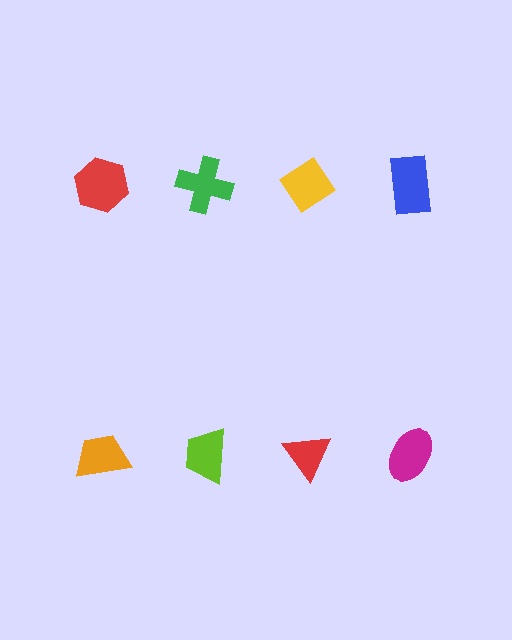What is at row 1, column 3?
A yellow diamond.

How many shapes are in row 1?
4 shapes.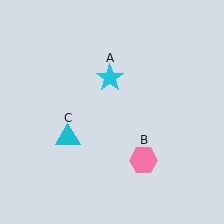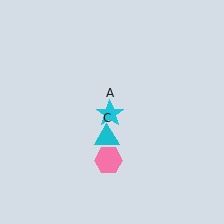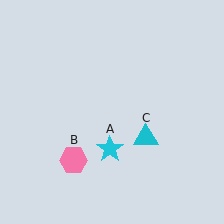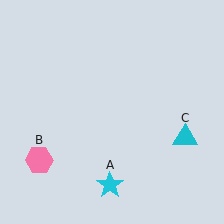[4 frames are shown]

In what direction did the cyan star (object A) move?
The cyan star (object A) moved down.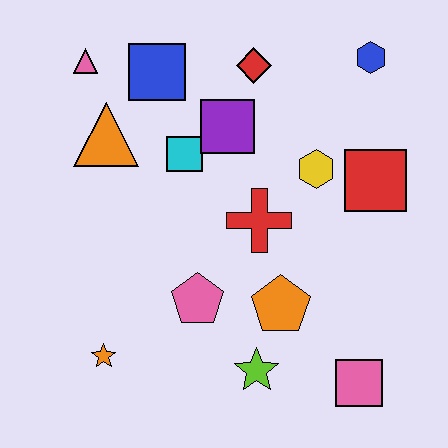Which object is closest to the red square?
The yellow hexagon is closest to the red square.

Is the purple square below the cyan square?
No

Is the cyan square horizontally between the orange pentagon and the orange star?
Yes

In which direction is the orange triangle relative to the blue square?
The orange triangle is below the blue square.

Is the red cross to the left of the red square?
Yes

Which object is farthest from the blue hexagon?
The orange star is farthest from the blue hexagon.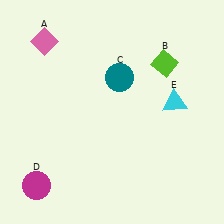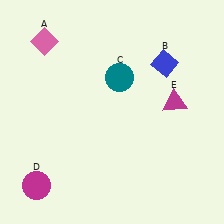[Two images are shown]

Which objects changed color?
B changed from lime to blue. E changed from cyan to magenta.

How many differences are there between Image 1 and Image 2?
There are 2 differences between the two images.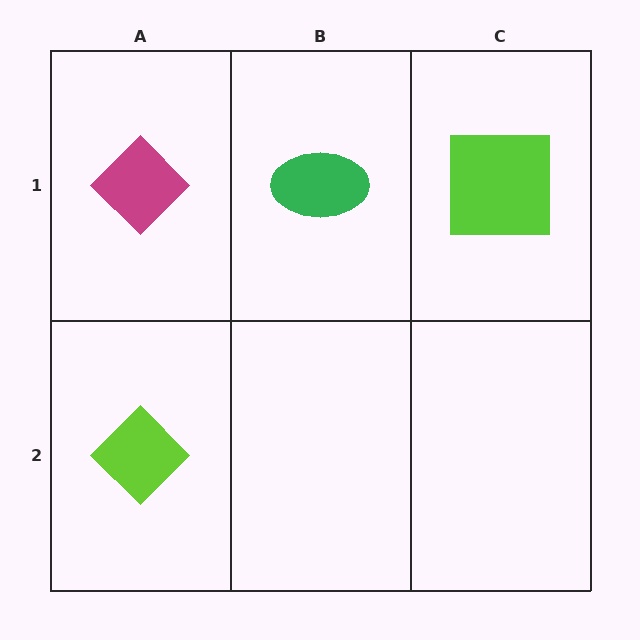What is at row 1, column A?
A magenta diamond.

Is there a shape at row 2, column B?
No, that cell is empty.